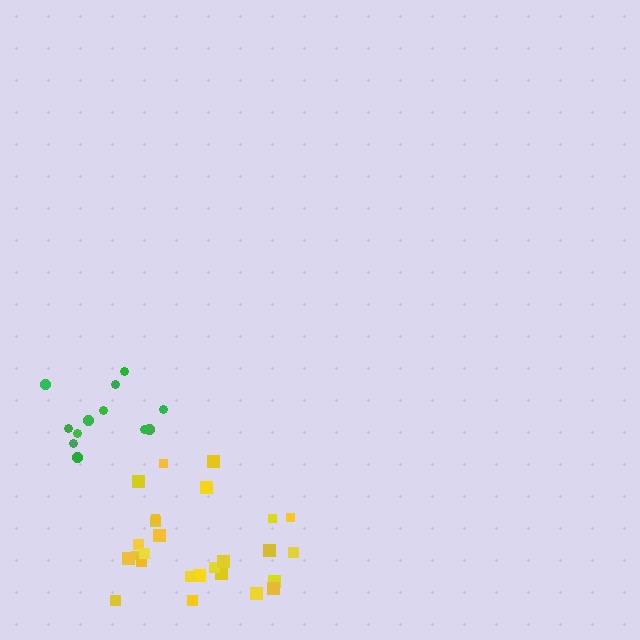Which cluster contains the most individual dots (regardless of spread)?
Yellow (27).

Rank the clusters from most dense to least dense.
yellow, green.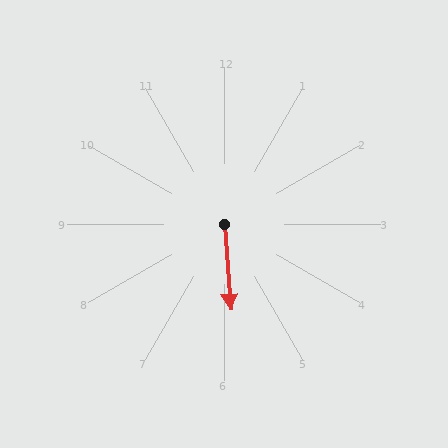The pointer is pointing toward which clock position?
Roughly 6 o'clock.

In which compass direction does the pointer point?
South.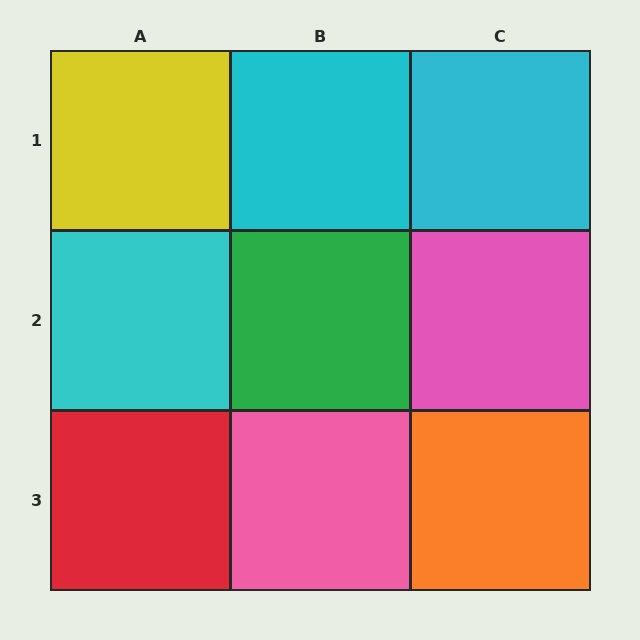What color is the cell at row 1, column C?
Cyan.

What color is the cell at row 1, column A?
Yellow.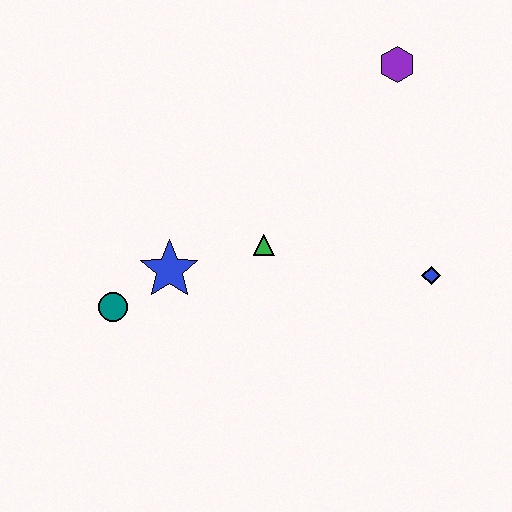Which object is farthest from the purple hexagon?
The teal circle is farthest from the purple hexagon.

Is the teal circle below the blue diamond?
Yes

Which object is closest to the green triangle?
The blue star is closest to the green triangle.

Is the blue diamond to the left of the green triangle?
No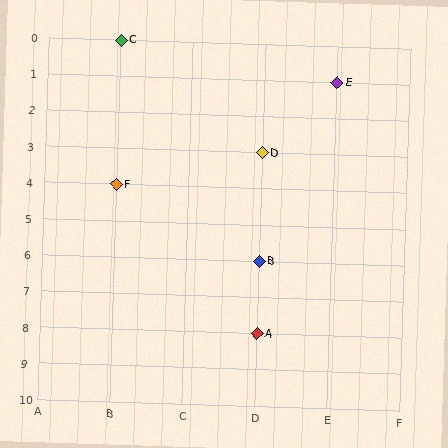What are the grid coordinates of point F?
Point F is at grid coordinates (B, 4).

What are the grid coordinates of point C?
Point C is at grid coordinates (B, 0).